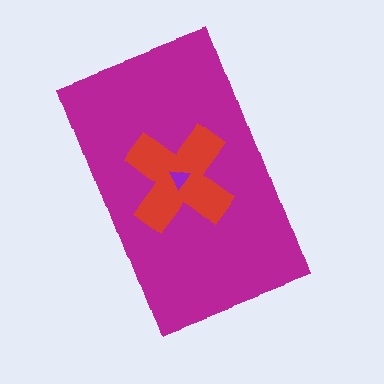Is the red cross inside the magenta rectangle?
Yes.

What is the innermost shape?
The purple triangle.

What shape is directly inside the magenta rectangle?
The red cross.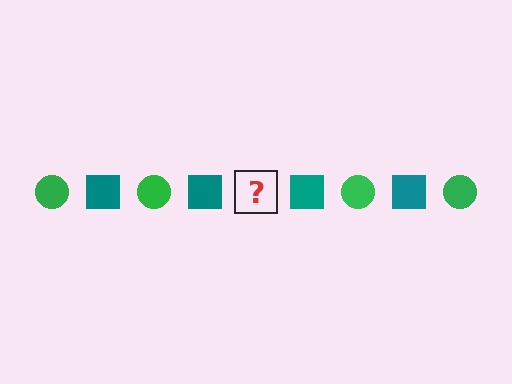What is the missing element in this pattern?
The missing element is a green circle.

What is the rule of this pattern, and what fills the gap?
The rule is that the pattern alternates between green circle and teal square. The gap should be filled with a green circle.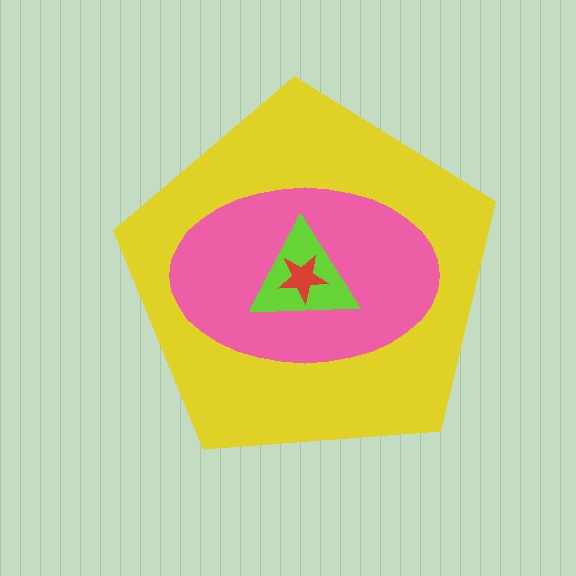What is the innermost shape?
The red star.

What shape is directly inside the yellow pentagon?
The pink ellipse.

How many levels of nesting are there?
4.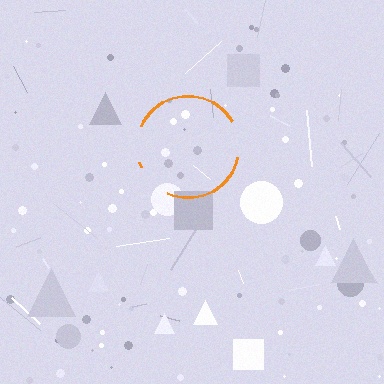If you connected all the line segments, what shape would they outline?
They would outline a circle.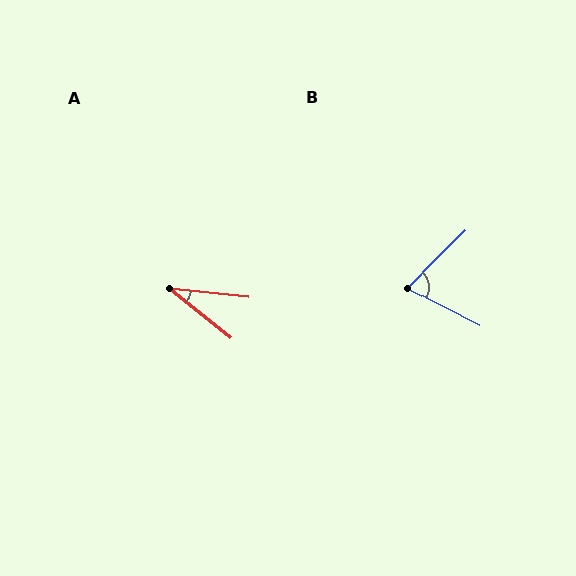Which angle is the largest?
B, at approximately 72 degrees.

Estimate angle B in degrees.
Approximately 72 degrees.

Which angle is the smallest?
A, at approximately 33 degrees.